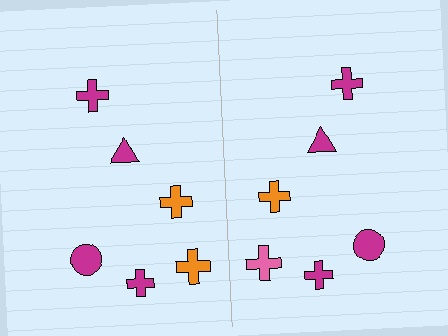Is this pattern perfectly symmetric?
No, the pattern is not perfectly symmetric. The pink cross on the right side breaks the symmetry — its mirror counterpart is orange.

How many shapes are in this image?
There are 12 shapes in this image.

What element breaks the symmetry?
The pink cross on the right side breaks the symmetry — its mirror counterpart is orange.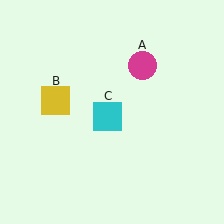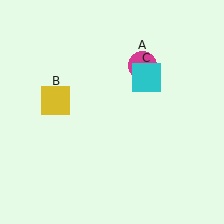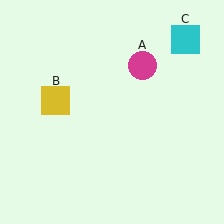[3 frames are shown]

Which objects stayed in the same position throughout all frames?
Magenta circle (object A) and yellow square (object B) remained stationary.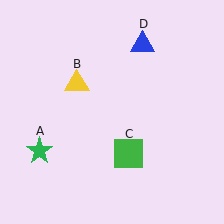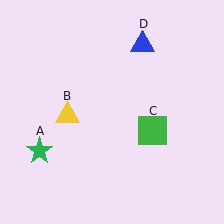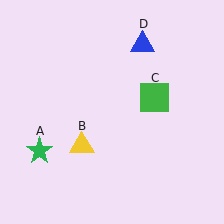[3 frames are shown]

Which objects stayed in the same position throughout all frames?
Green star (object A) and blue triangle (object D) remained stationary.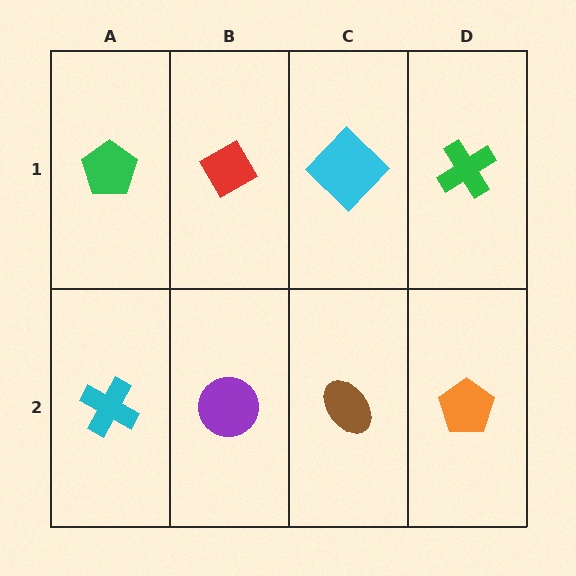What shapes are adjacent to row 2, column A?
A green pentagon (row 1, column A), a purple circle (row 2, column B).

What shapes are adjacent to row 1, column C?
A brown ellipse (row 2, column C), a red diamond (row 1, column B), a green cross (row 1, column D).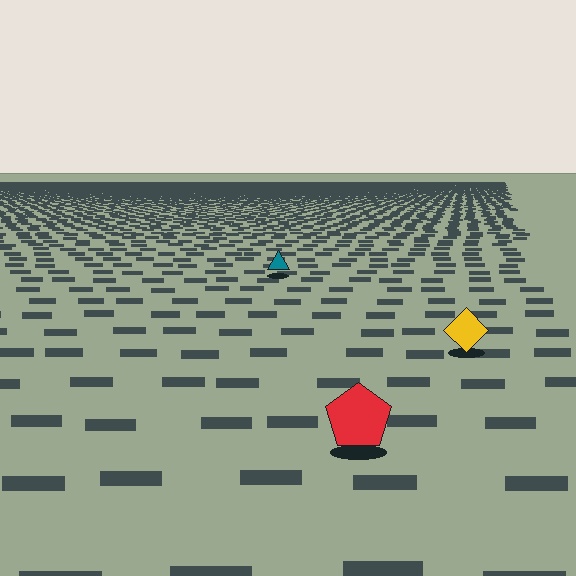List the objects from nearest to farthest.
From nearest to farthest: the red pentagon, the yellow diamond, the teal triangle.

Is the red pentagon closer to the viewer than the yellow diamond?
Yes. The red pentagon is closer — you can tell from the texture gradient: the ground texture is coarser near it.